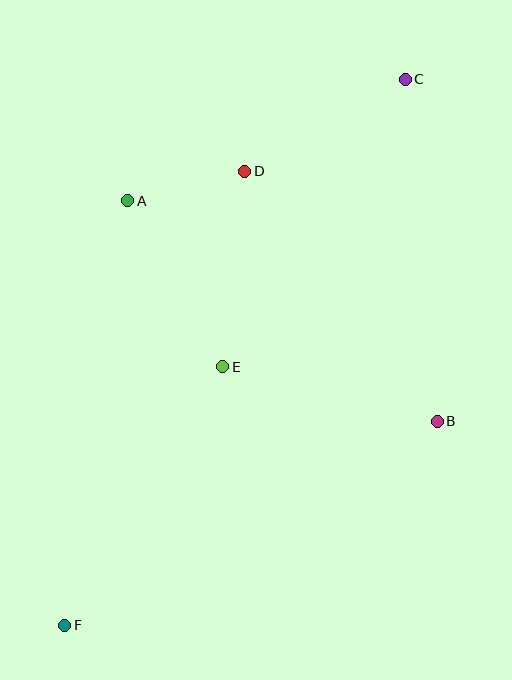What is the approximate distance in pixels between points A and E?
The distance between A and E is approximately 191 pixels.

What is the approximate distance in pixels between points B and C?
The distance between B and C is approximately 343 pixels.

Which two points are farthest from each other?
Points C and F are farthest from each other.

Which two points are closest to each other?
Points A and D are closest to each other.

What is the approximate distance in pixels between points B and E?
The distance between B and E is approximately 221 pixels.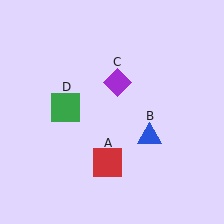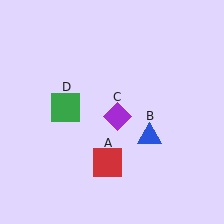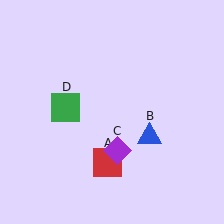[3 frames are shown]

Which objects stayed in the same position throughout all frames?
Red square (object A) and blue triangle (object B) and green square (object D) remained stationary.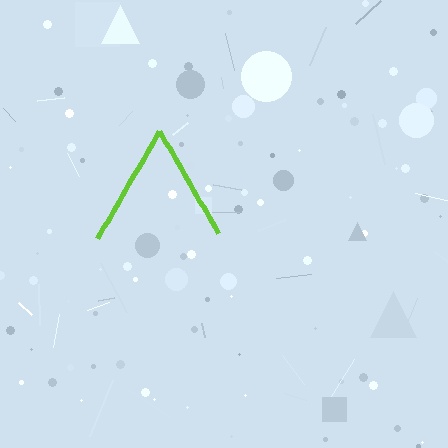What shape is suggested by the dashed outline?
The dashed outline suggests a triangle.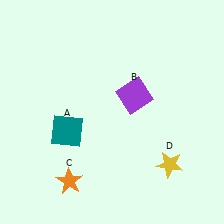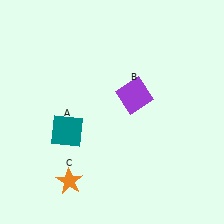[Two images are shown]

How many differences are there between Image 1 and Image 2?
There is 1 difference between the two images.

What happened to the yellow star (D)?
The yellow star (D) was removed in Image 2. It was in the bottom-right area of Image 1.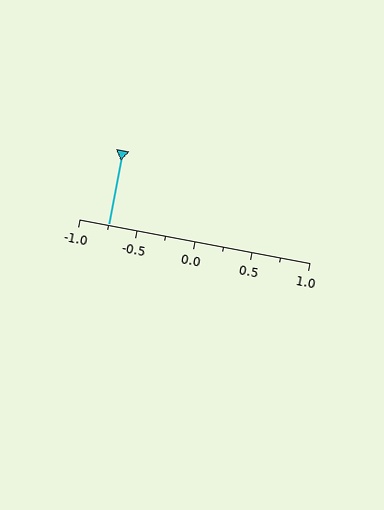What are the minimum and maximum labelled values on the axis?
The axis runs from -1.0 to 1.0.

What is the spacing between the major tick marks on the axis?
The major ticks are spaced 0.5 apart.